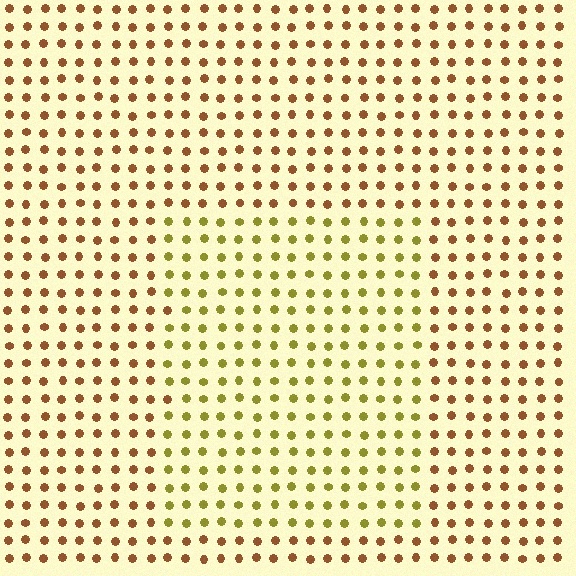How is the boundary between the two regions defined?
The boundary is defined purely by a slight shift in hue (about 38 degrees). Spacing, size, and orientation are identical on both sides.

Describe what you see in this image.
The image is filled with small brown elements in a uniform arrangement. A rectangle-shaped region is visible where the elements are tinted to a slightly different hue, forming a subtle color boundary.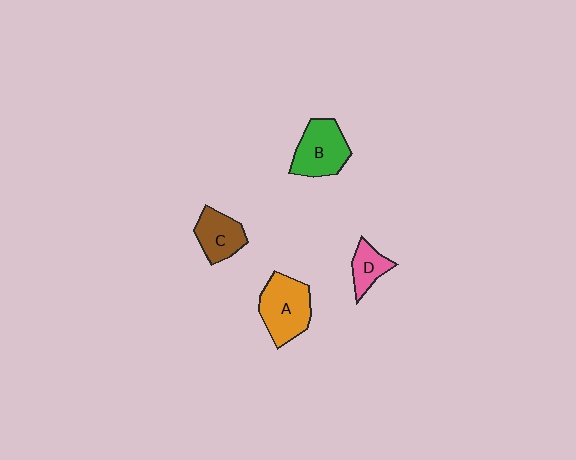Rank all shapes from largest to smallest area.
From largest to smallest: A (orange), B (green), C (brown), D (pink).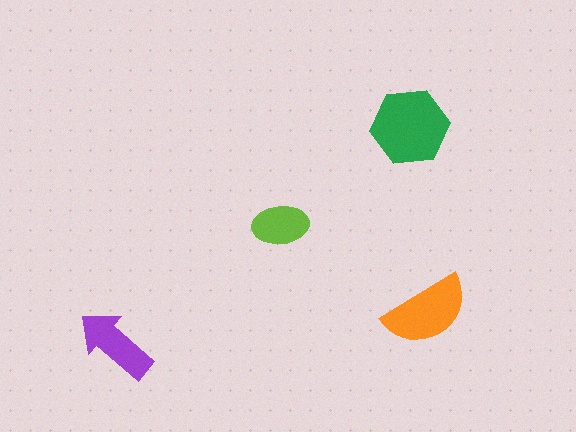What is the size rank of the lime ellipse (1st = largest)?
4th.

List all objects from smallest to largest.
The lime ellipse, the purple arrow, the orange semicircle, the green hexagon.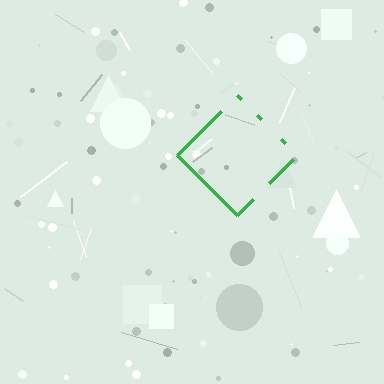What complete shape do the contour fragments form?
The contour fragments form a diamond.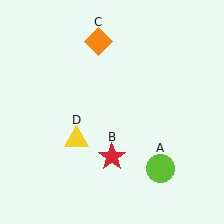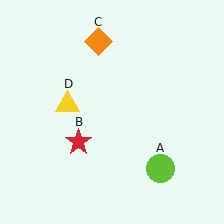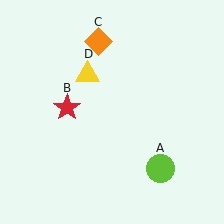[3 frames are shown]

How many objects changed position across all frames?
2 objects changed position: red star (object B), yellow triangle (object D).